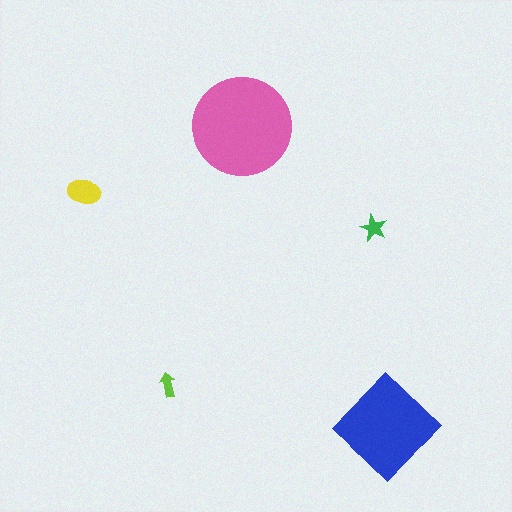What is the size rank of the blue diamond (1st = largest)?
2nd.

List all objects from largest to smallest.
The pink circle, the blue diamond, the yellow ellipse, the green star, the lime arrow.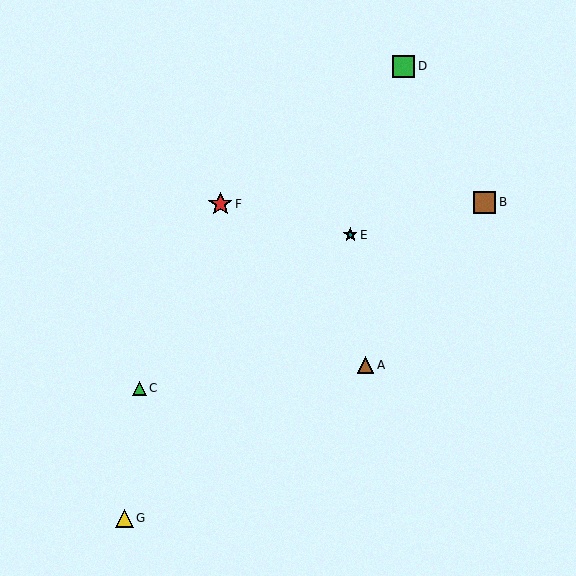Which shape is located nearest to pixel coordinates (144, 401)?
The green triangle (labeled C) at (139, 388) is nearest to that location.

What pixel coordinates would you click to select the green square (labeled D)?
Click at (404, 66) to select the green square D.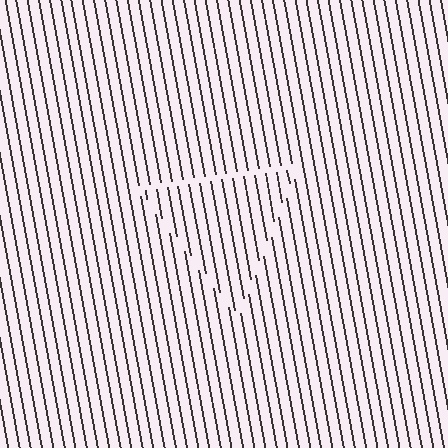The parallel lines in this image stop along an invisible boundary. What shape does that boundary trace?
An illusory triangle. The interior of the shape contains the same grating, shifted by half a period — the contour is defined by the phase discontinuity where line-ends from the inner and outer gratings abut.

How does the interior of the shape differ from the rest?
The interior of the shape contains the same grating, shifted by half a period — the contour is defined by the phase discontinuity where line-ends from the inner and outer gratings abut.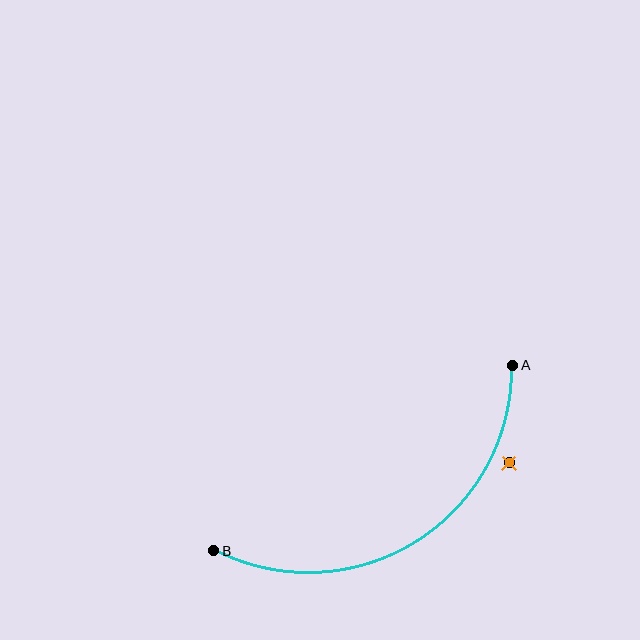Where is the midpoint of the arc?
The arc midpoint is the point on the curve farthest from the straight line joining A and B. It sits below that line.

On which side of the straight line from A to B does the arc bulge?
The arc bulges below the straight line connecting A and B.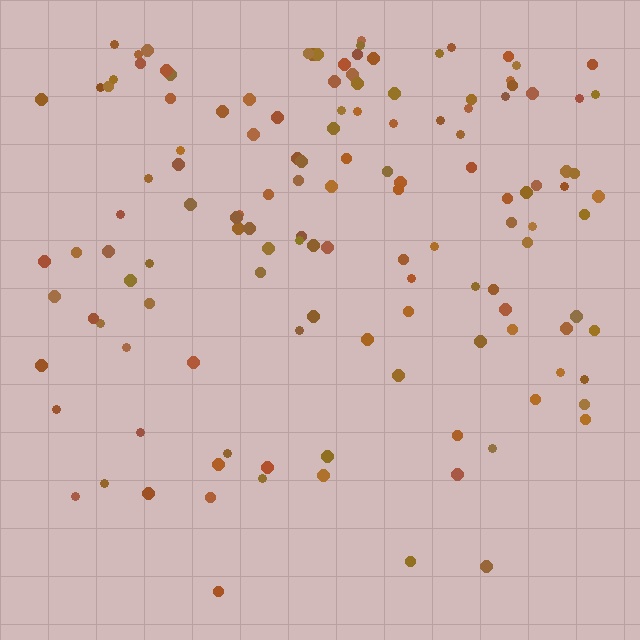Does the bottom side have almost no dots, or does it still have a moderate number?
Still a moderate number, just noticeably fewer than the top.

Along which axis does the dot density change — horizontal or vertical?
Vertical.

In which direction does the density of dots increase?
From bottom to top, with the top side densest.